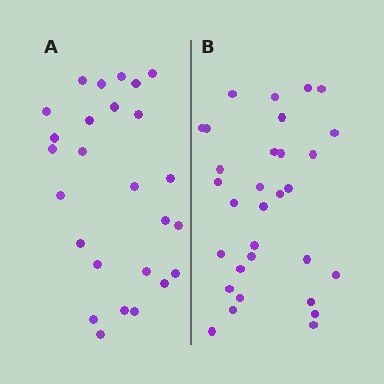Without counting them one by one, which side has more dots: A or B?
Region B (the right region) has more dots.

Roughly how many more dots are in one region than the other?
Region B has about 5 more dots than region A.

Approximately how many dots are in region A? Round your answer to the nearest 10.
About 30 dots. (The exact count is 26, which rounds to 30.)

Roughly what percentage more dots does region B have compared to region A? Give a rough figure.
About 20% more.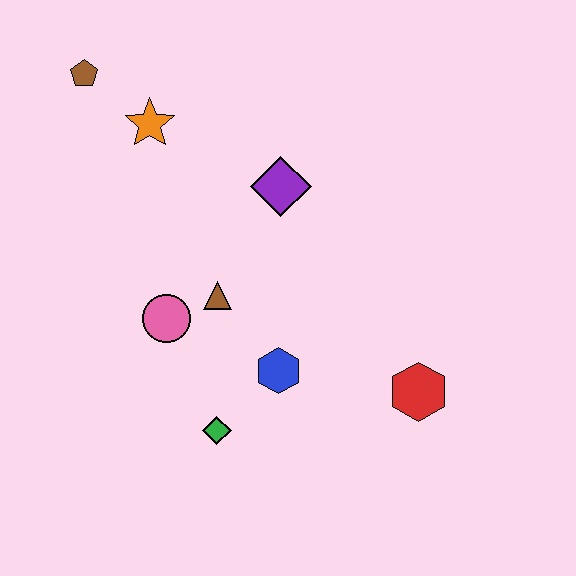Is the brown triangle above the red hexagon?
Yes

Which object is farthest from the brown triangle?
The brown pentagon is farthest from the brown triangle.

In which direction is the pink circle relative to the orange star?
The pink circle is below the orange star.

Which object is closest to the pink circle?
The brown triangle is closest to the pink circle.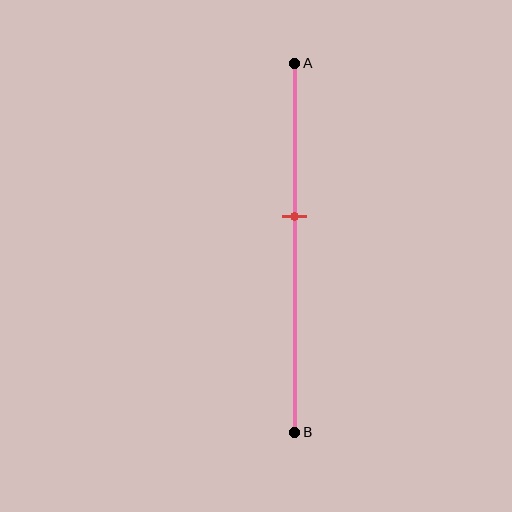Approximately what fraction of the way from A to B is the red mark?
The red mark is approximately 40% of the way from A to B.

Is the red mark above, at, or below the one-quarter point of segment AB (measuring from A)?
The red mark is below the one-quarter point of segment AB.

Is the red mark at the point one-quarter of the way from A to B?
No, the mark is at about 40% from A, not at the 25% one-quarter point.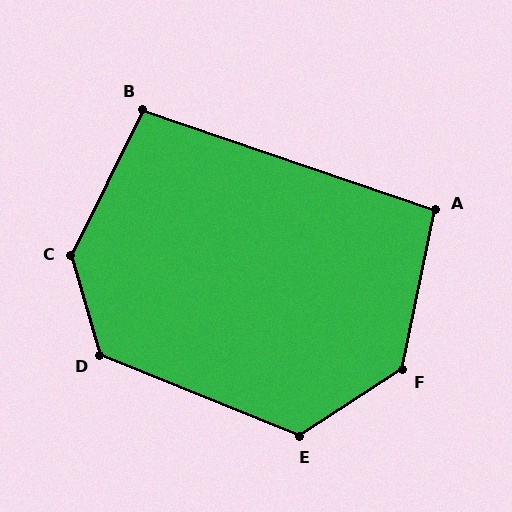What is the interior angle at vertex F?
Approximately 135 degrees (obtuse).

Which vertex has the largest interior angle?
C, at approximately 138 degrees.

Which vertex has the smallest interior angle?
A, at approximately 97 degrees.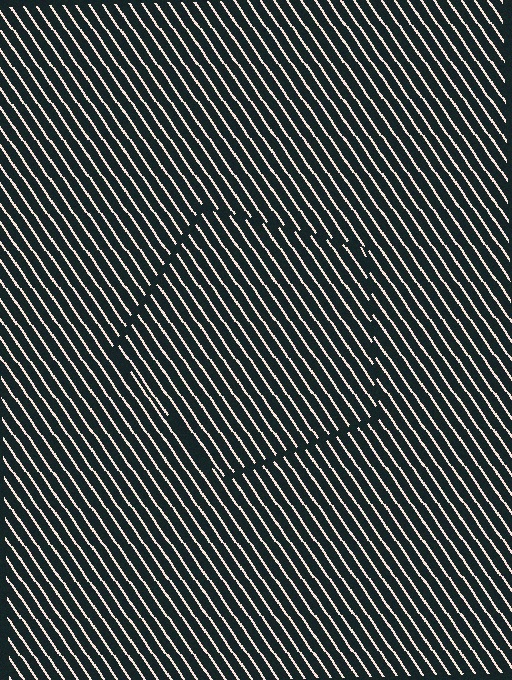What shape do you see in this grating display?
An illusory pentagon. The interior of the shape contains the same grating, shifted by half a period — the contour is defined by the phase discontinuity where line-ends from the inner and outer gratings abut.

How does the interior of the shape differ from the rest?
The interior of the shape contains the same grating, shifted by half a period — the contour is defined by the phase discontinuity where line-ends from the inner and outer gratings abut.